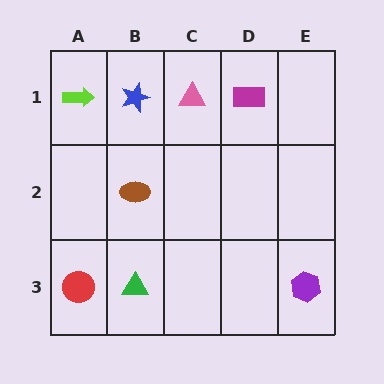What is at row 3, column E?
A purple hexagon.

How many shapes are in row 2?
1 shape.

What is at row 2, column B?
A brown ellipse.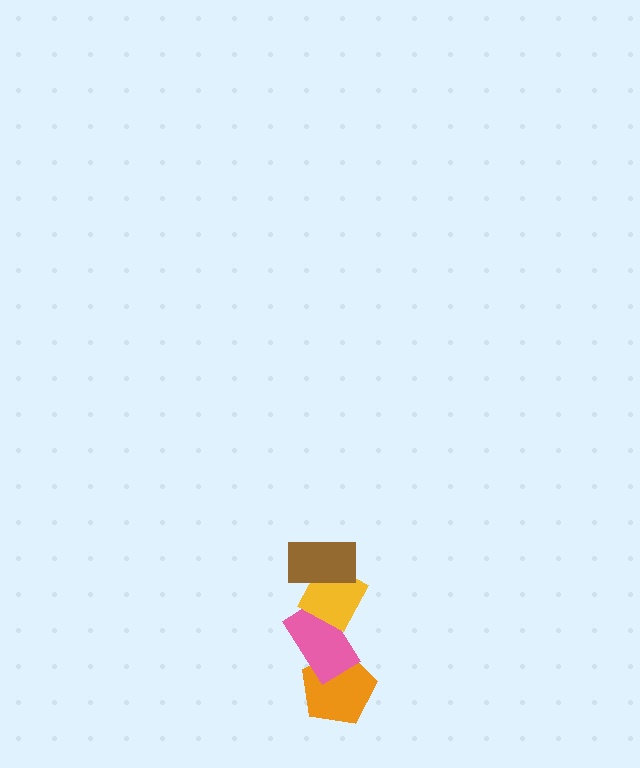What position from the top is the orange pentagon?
The orange pentagon is 4th from the top.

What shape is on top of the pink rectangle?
The yellow diamond is on top of the pink rectangle.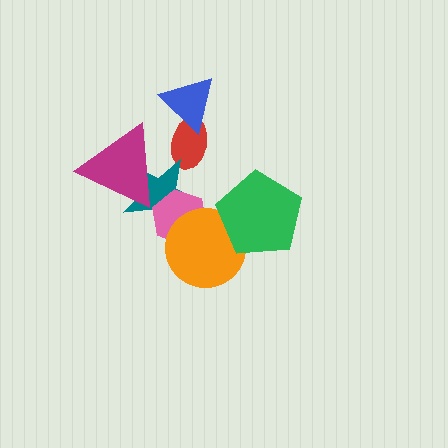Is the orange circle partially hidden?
Yes, it is partially covered by another shape.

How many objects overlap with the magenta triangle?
1 object overlaps with the magenta triangle.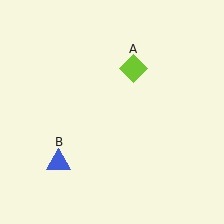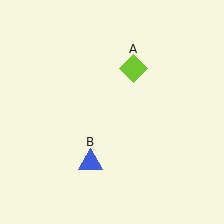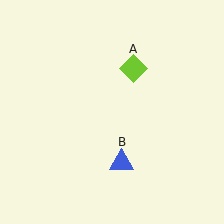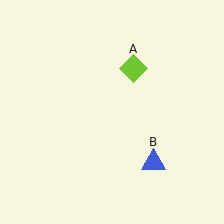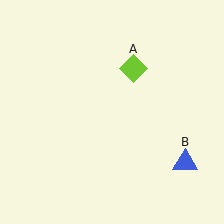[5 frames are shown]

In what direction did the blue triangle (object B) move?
The blue triangle (object B) moved right.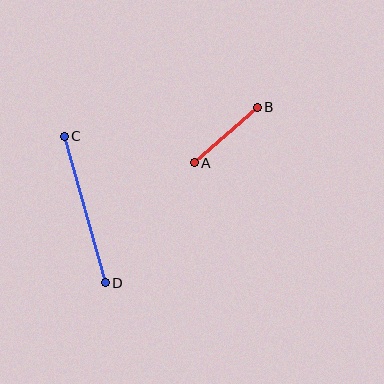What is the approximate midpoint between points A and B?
The midpoint is at approximately (226, 135) pixels.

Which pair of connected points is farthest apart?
Points C and D are farthest apart.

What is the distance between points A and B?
The distance is approximately 84 pixels.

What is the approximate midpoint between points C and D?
The midpoint is at approximately (85, 209) pixels.